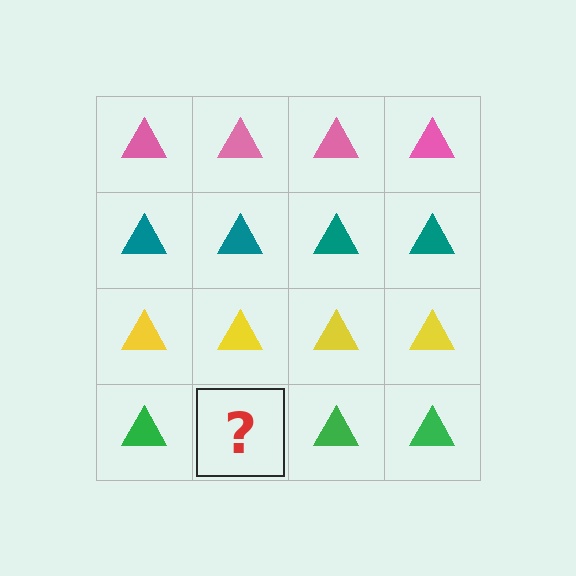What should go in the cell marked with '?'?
The missing cell should contain a green triangle.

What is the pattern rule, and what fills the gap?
The rule is that each row has a consistent color. The gap should be filled with a green triangle.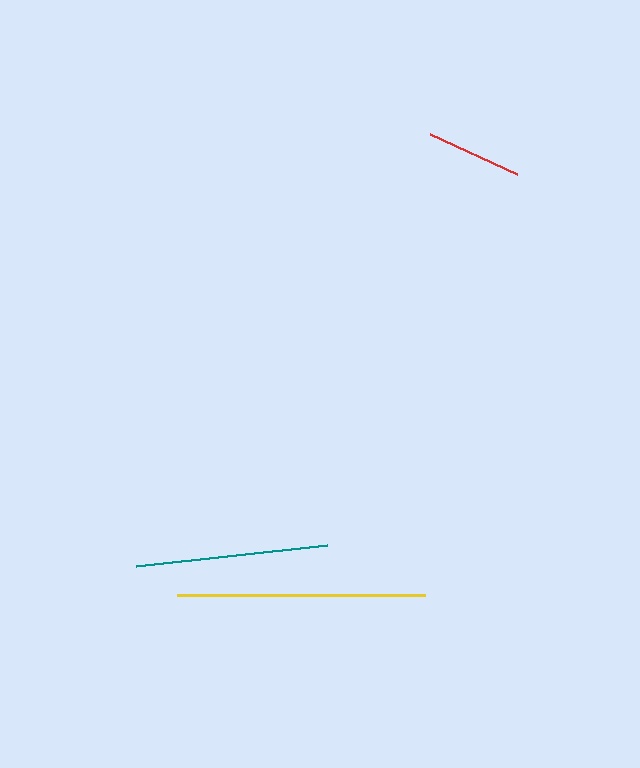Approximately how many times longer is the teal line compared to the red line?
The teal line is approximately 2.0 times the length of the red line.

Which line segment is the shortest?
The red line is the shortest at approximately 96 pixels.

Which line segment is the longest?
The yellow line is the longest at approximately 248 pixels.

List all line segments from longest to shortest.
From longest to shortest: yellow, teal, red.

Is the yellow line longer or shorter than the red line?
The yellow line is longer than the red line.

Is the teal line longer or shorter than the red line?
The teal line is longer than the red line.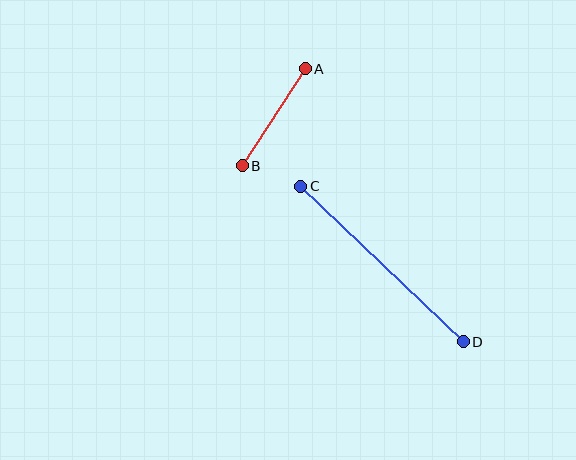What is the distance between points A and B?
The distance is approximately 116 pixels.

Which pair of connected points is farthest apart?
Points C and D are farthest apart.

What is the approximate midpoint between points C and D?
The midpoint is at approximately (382, 264) pixels.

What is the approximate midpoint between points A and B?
The midpoint is at approximately (274, 117) pixels.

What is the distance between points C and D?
The distance is approximately 225 pixels.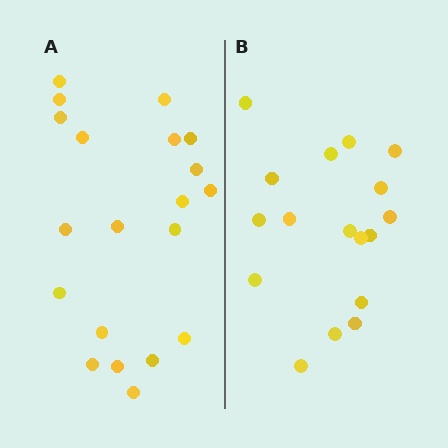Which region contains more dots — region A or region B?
Region A (the left region) has more dots.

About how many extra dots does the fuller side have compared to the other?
Region A has just a few more — roughly 2 or 3 more dots than region B.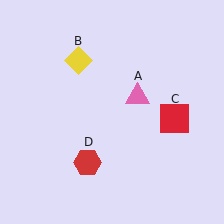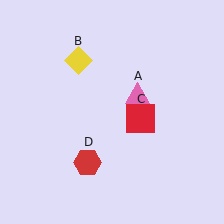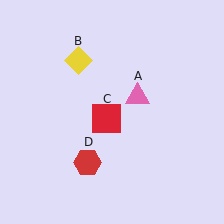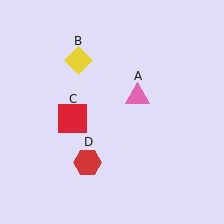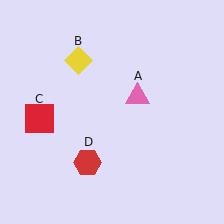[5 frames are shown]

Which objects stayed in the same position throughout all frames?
Pink triangle (object A) and yellow diamond (object B) and red hexagon (object D) remained stationary.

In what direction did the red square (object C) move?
The red square (object C) moved left.